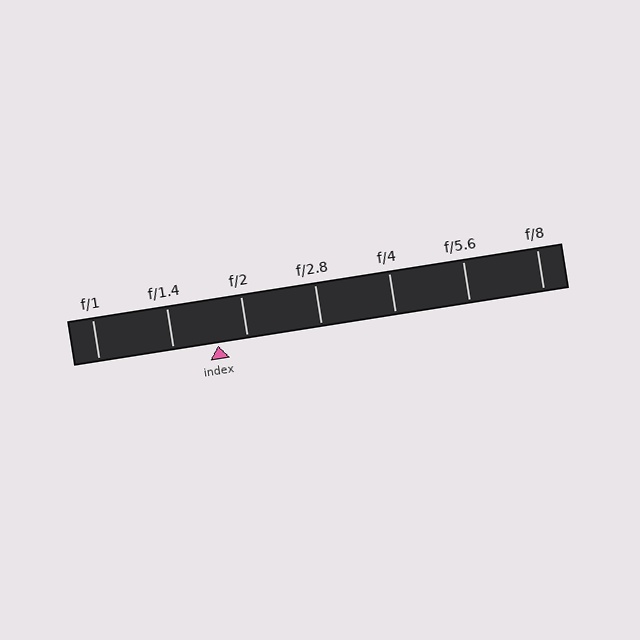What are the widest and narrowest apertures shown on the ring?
The widest aperture shown is f/1 and the narrowest is f/8.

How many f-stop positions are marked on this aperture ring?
There are 7 f-stop positions marked.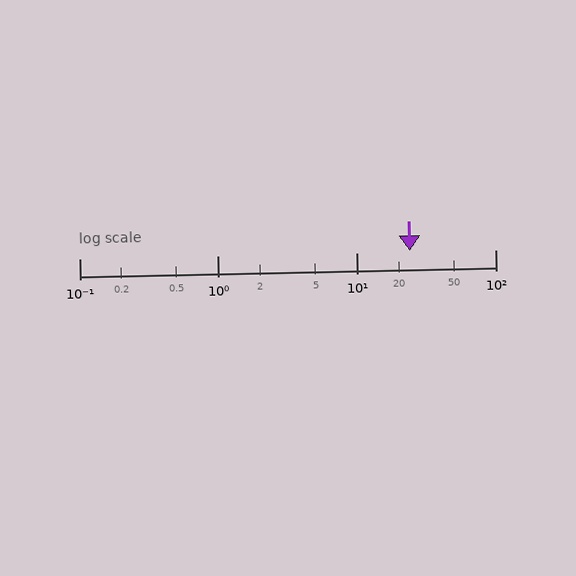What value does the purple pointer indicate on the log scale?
The pointer indicates approximately 24.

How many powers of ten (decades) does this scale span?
The scale spans 3 decades, from 0.1 to 100.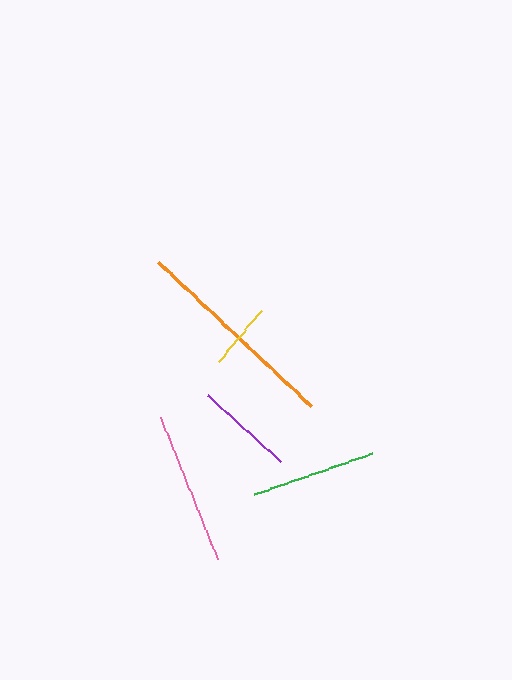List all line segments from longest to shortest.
From longest to shortest: orange, pink, green, purple, yellow.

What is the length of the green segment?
The green segment is approximately 125 pixels long.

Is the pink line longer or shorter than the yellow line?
The pink line is longer than the yellow line.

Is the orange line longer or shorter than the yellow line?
The orange line is longer than the yellow line.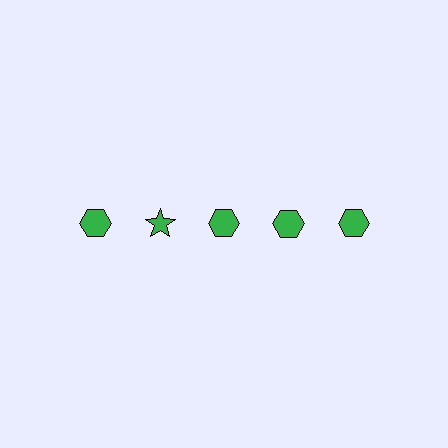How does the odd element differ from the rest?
It has a different shape: star instead of hexagon.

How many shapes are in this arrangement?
There are 5 shapes arranged in a grid pattern.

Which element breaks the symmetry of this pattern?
The green star in the top row, second from left column breaks the symmetry. All other shapes are green hexagons.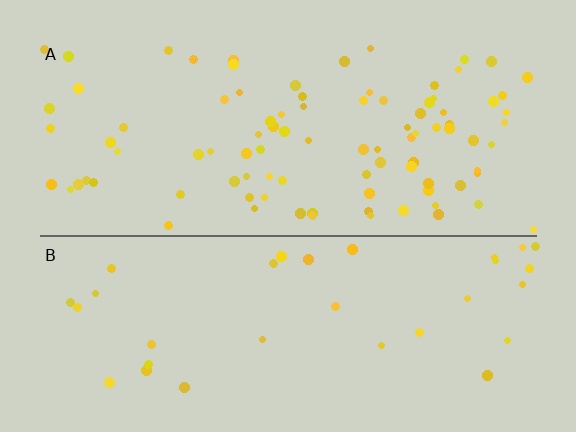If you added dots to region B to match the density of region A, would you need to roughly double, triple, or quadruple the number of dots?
Approximately triple.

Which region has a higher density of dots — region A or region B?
A (the top).